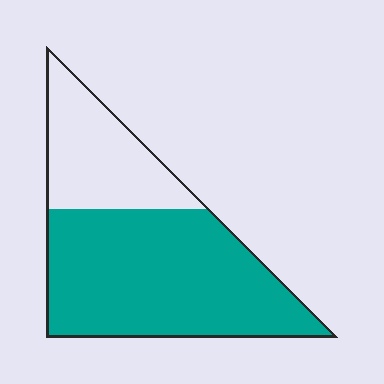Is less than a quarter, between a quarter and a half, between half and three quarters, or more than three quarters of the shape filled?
Between half and three quarters.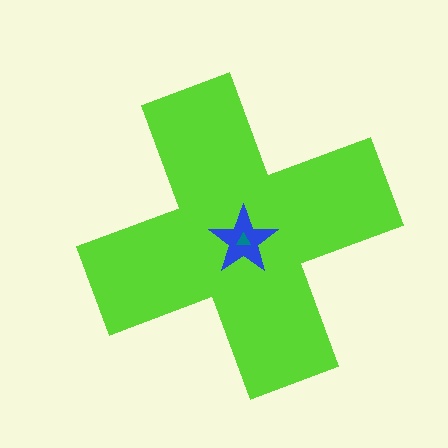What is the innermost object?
The teal triangle.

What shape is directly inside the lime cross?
The blue star.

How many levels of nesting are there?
3.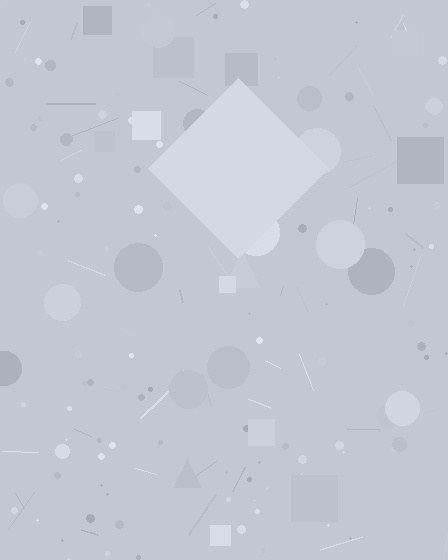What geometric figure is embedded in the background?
A diamond is embedded in the background.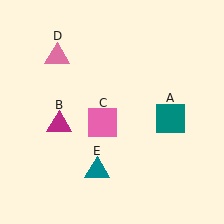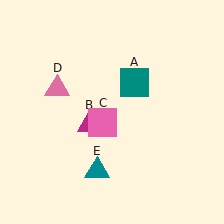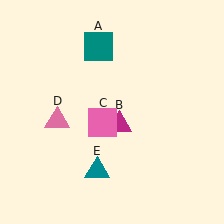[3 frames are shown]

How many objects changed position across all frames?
3 objects changed position: teal square (object A), magenta triangle (object B), pink triangle (object D).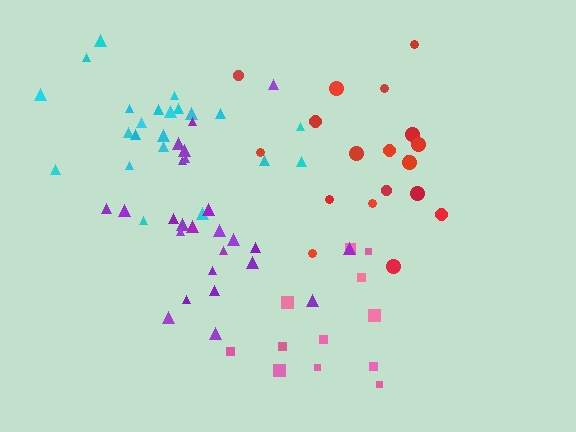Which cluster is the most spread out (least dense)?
Pink.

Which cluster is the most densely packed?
Purple.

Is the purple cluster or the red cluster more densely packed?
Purple.